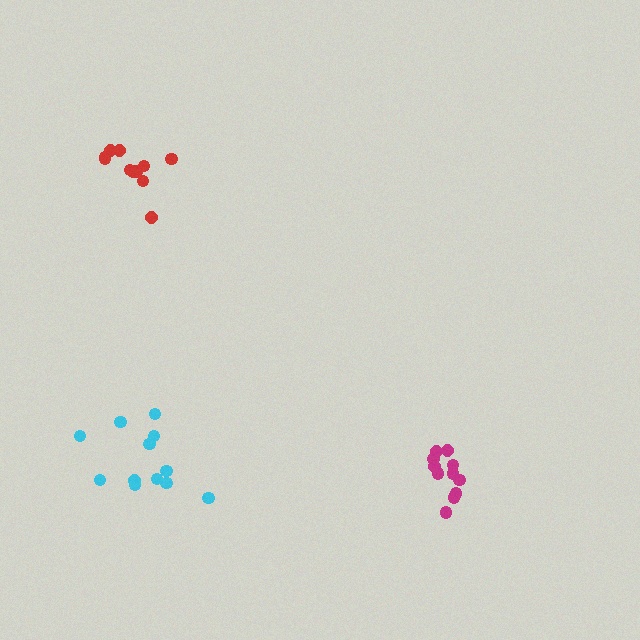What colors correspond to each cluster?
The clusters are colored: cyan, red, magenta.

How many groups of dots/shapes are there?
There are 3 groups.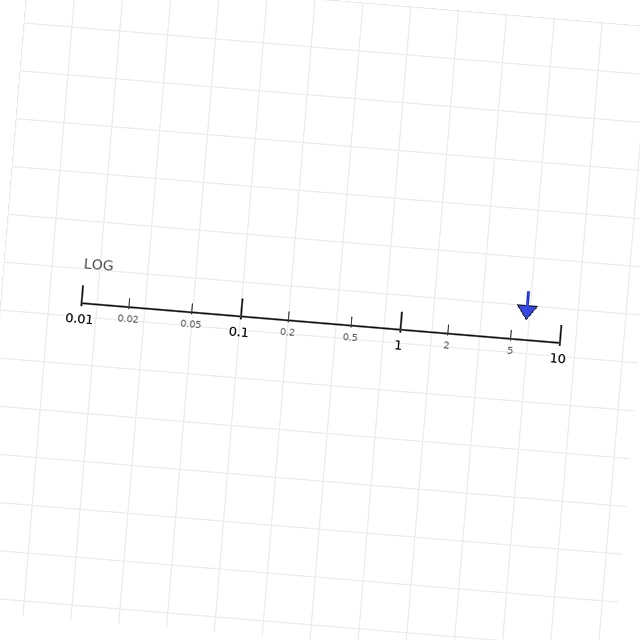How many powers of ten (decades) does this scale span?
The scale spans 3 decades, from 0.01 to 10.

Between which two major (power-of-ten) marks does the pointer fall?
The pointer is between 1 and 10.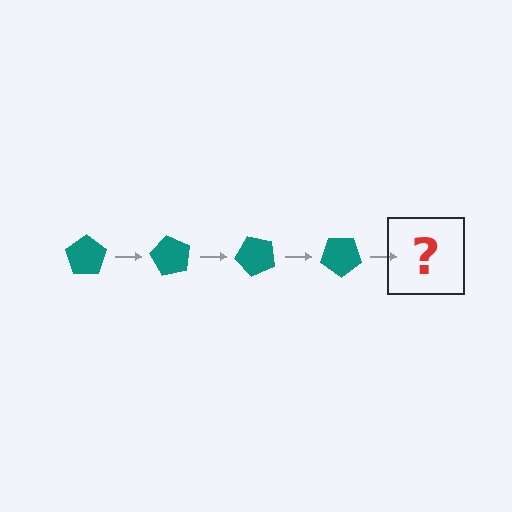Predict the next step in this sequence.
The next step is a teal pentagon rotated 240 degrees.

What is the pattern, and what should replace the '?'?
The pattern is that the pentagon rotates 60 degrees each step. The '?' should be a teal pentagon rotated 240 degrees.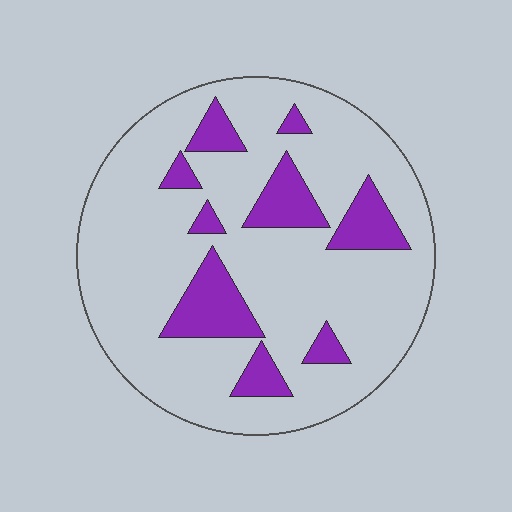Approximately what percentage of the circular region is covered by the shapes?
Approximately 20%.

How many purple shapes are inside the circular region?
9.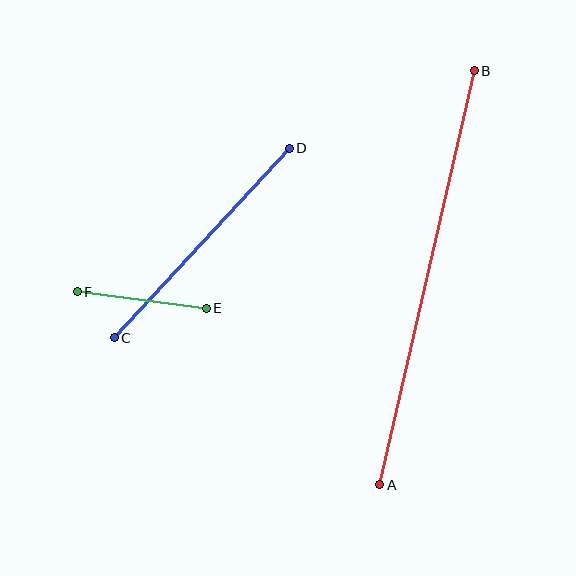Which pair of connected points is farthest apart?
Points A and B are farthest apart.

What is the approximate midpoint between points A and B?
The midpoint is at approximately (427, 278) pixels.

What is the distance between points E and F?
The distance is approximately 130 pixels.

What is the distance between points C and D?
The distance is approximately 258 pixels.